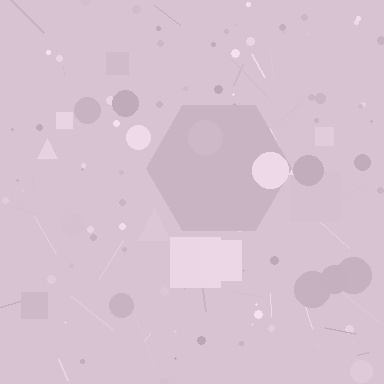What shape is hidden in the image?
A hexagon is hidden in the image.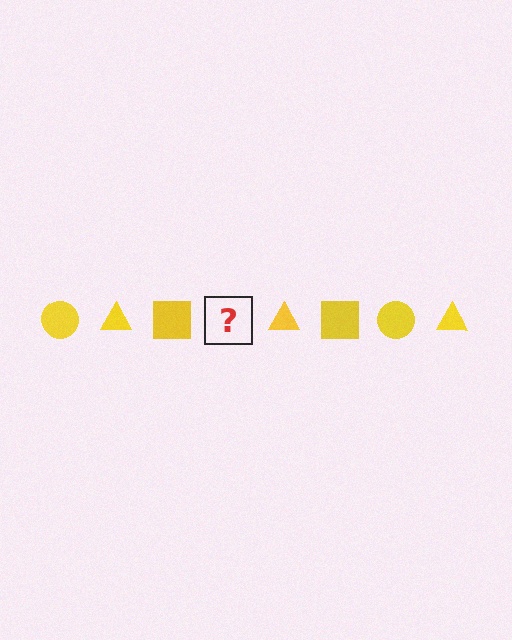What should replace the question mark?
The question mark should be replaced with a yellow circle.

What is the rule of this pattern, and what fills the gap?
The rule is that the pattern cycles through circle, triangle, square shapes in yellow. The gap should be filled with a yellow circle.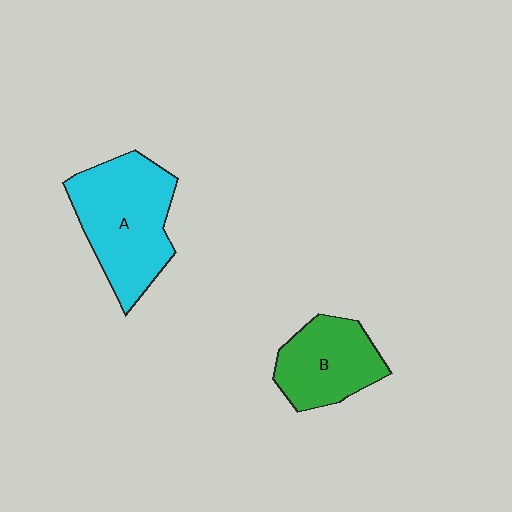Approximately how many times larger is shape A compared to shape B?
Approximately 1.5 times.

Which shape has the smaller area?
Shape B (green).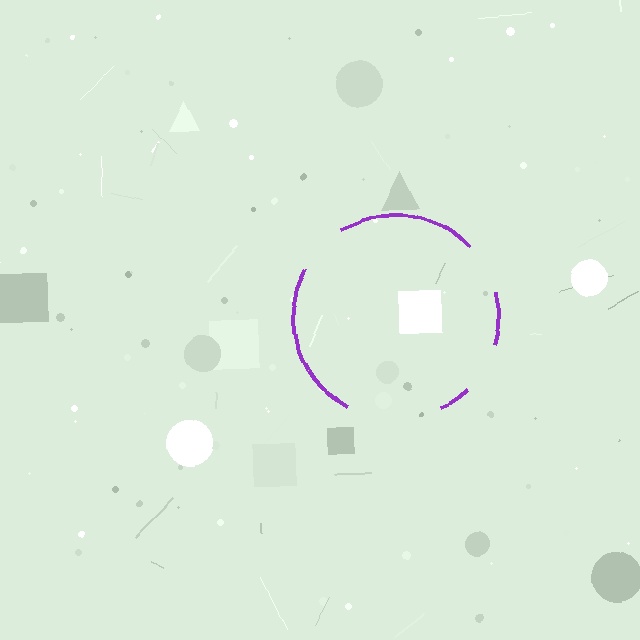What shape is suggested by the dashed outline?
The dashed outline suggests a circle.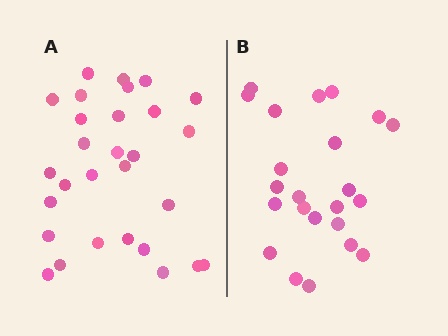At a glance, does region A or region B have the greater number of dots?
Region A (the left region) has more dots.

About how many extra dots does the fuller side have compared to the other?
Region A has about 6 more dots than region B.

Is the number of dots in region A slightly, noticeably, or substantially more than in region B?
Region A has noticeably more, but not dramatically so. The ratio is roughly 1.3 to 1.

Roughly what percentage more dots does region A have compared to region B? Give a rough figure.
About 25% more.